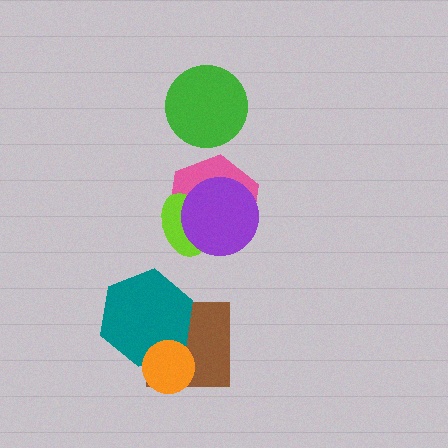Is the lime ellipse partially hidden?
Yes, it is partially covered by another shape.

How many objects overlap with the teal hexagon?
2 objects overlap with the teal hexagon.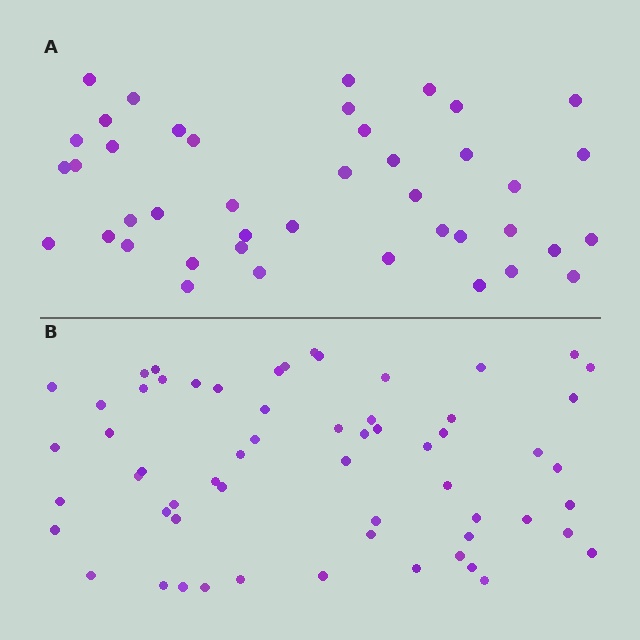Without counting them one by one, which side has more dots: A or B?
Region B (the bottom region) has more dots.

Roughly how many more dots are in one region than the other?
Region B has approximately 20 more dots than region A.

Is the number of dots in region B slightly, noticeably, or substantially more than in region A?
Region B has noticeably more, but not dramatically so. The ratio is roughly 1.4 to 1.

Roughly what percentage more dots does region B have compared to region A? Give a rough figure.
About 45% more.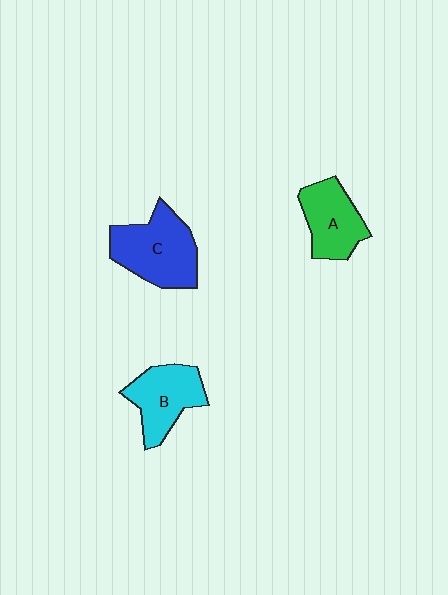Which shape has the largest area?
Shape C (blue).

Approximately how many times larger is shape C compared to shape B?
Approximately 1.3 times.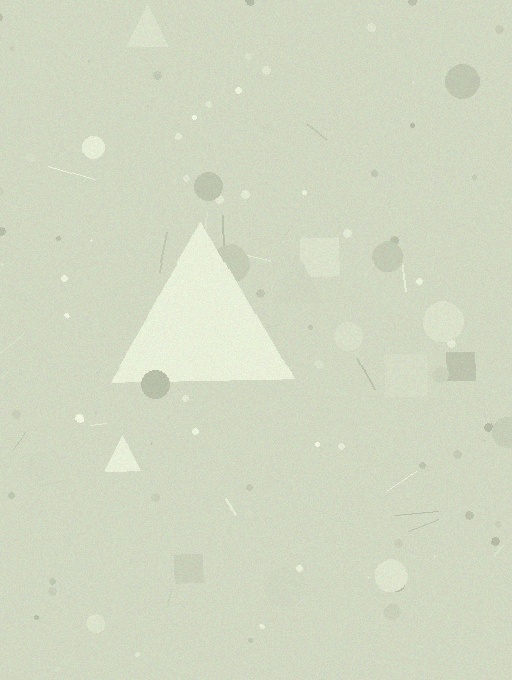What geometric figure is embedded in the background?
A triangle is embedded in the background.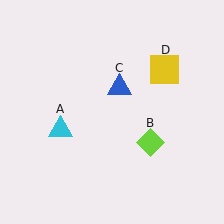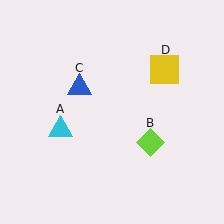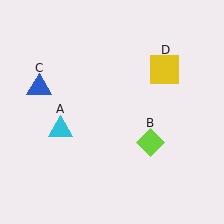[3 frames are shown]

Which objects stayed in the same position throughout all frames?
Cyan triangle (object A) and lime diamond (object B) and yellow square (object D) remained stationary.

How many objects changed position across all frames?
1 object changed position: blue triangle (object C).